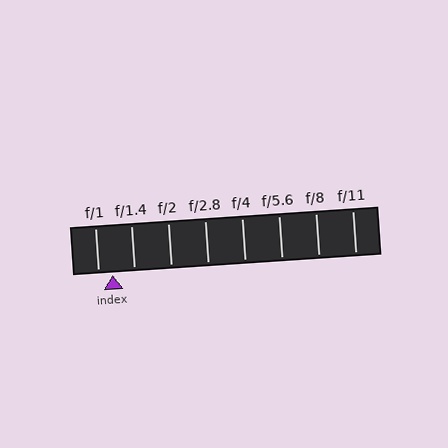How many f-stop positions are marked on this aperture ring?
There are 8 f-stop positions marked.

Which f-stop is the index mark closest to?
The index mark is closest to f/1.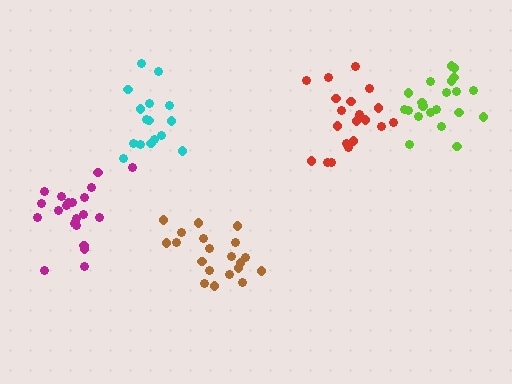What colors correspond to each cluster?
The clusters are colored: magenta, red, lime, cyan, brown.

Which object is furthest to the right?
The lime cluster is rightmost.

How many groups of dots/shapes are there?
There are 5 groups.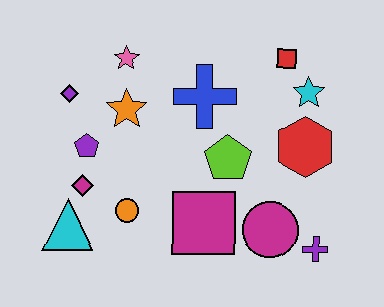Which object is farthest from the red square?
The cyan triangle is farthest from the red square.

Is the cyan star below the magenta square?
No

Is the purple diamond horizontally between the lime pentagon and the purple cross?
No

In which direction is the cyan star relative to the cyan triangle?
The cyan star is to the right of the cyan triangle.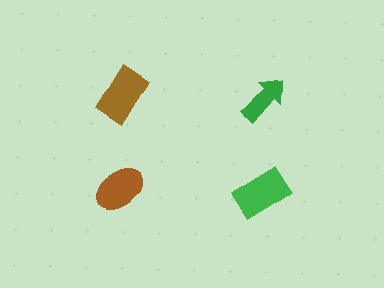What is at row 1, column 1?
A brown rectangle.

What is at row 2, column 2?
A green rectangle.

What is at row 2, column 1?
A brown ellipse.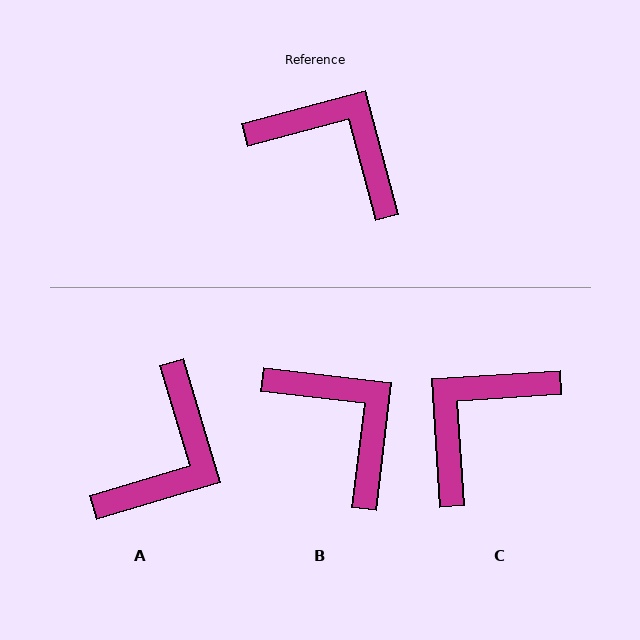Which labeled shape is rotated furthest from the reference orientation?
A, about 88 degrees away.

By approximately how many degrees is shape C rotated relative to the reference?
Approximately 79 degrees counter-clockwise.